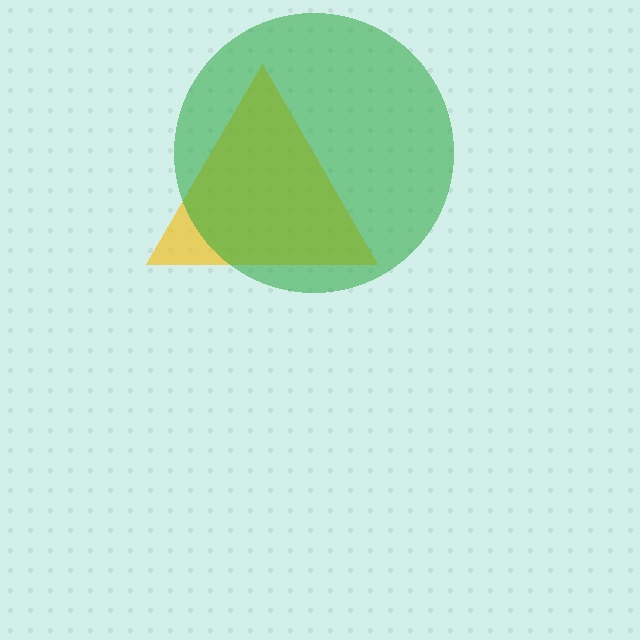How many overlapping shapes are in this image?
There are 2 overlapping shapes in the image.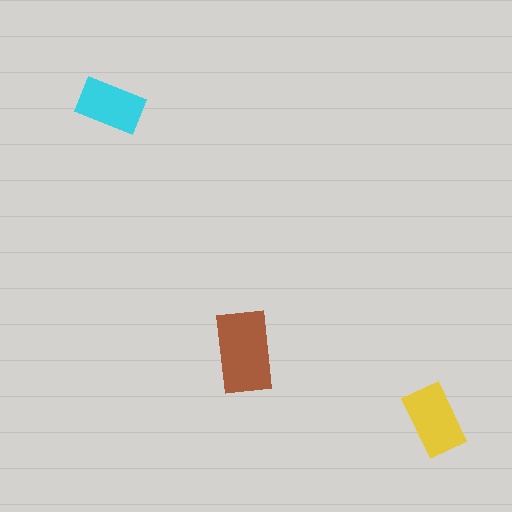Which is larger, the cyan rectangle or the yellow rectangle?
The yellow one.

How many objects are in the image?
There are 3 objects in the image.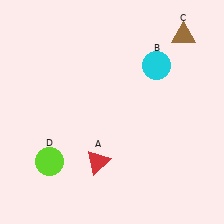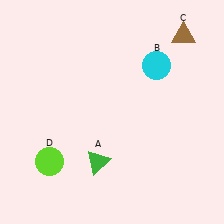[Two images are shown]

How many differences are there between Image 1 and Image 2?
There is 1 difference between the two images.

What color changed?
The triangle (A) changed from red in Image 1 to green in Image 2.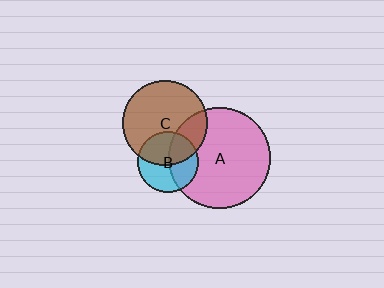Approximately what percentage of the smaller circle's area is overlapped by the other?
Approximately 40%.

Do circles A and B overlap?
Yes.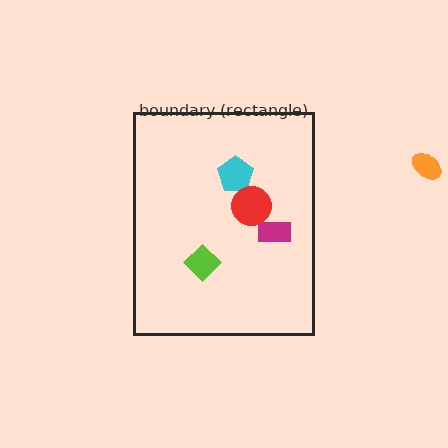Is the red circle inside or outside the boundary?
Inside.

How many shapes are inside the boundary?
4 inside, 1 outside.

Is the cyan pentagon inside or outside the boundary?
Inside.